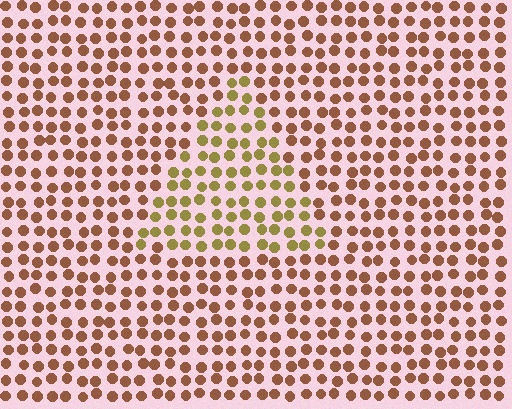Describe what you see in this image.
The image is filled with small brown elements in a uniform arrangement. A triangle-shaped region is visible where the elements are tinted to a slightly different hue, forming a subtle color boundary.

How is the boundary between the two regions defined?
The boundary is defined purely by a slight shift in hue (about 37 degrees). Spacing, size, and orientation are identical on both sides.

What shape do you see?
I see a triangle.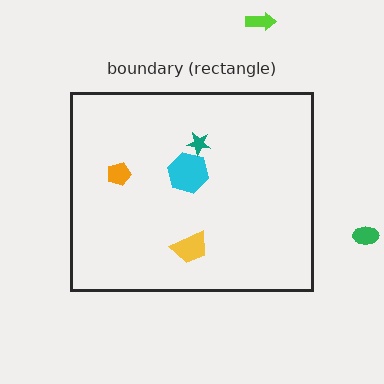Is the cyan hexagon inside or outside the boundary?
Inside.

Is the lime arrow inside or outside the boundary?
Outside.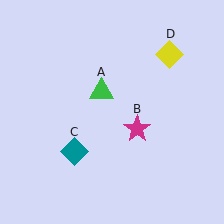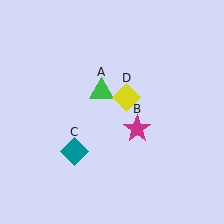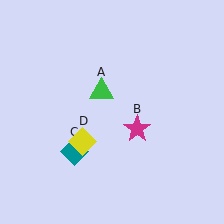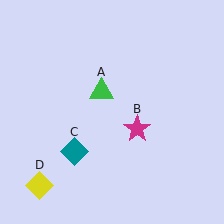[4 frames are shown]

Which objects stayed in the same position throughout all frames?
Green triangle (object A) and magenta star (object B) and teal diamond (object C) remained stationary.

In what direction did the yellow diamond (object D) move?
The yellow diamond (object D) moved down and to the left.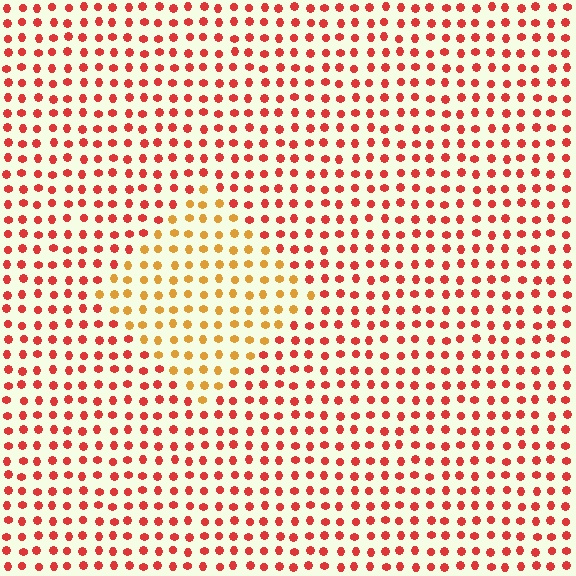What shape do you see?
I see a diamond.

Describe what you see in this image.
The image is filled with small red elements in a uniform arrangement. A diamond-shaped region is visible where the elements are tinted to a slightly different hue, forming a subtle color boundary.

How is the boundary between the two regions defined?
The boundary is defined purely by a slight shift in hue (about 38 degrees). Spacing, size, and orientation are identical on both sides.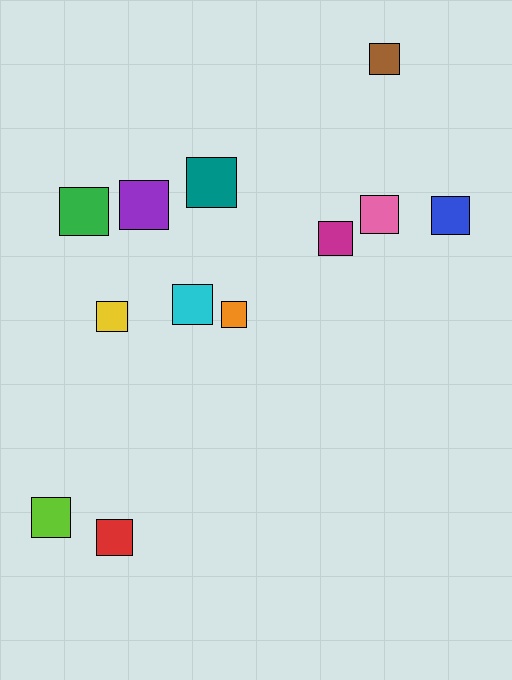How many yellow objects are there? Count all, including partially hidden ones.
There is 1 yellow object.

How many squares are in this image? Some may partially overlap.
There are 12 squares.